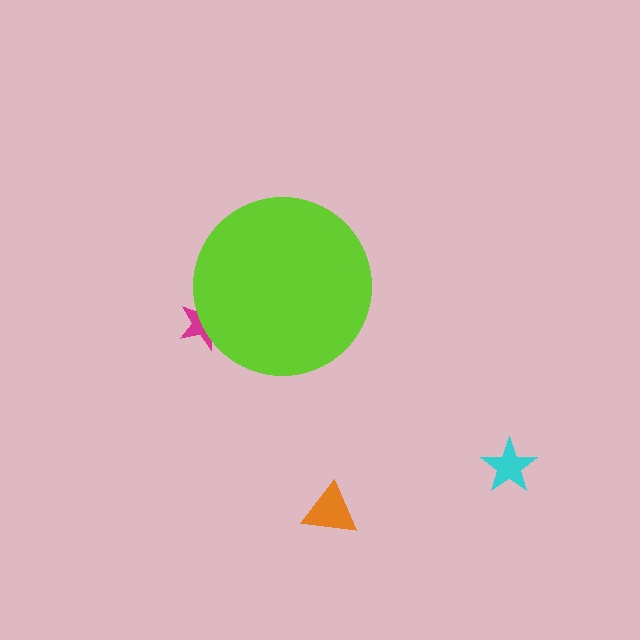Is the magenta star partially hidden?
Yes, the magenta star is partially hidden behind the lime circle.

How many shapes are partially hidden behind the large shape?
1 shape is partially hidden.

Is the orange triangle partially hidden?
No, the orange triangle is fully visible.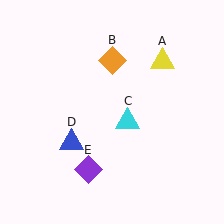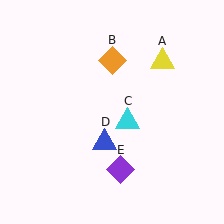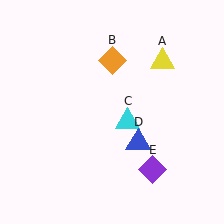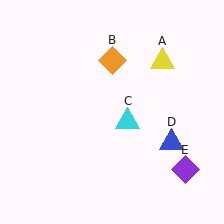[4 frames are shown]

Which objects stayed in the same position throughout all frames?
Yellow triangle (object A) and orange diamond (object B) and cyan triangle (object C) remained stationary.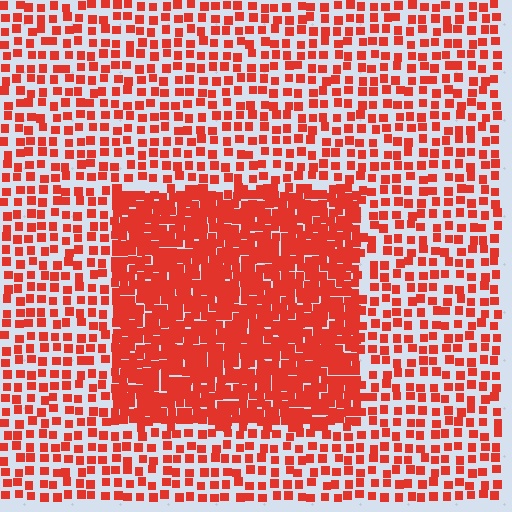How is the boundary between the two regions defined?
The boundary is defined by a change in element density (approximately 2.3x ratio). All elements are the same color, size, and shape.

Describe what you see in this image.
The image contains small red elements arranged at two different densities. A rectangle-shaped region is visible where the elements are more densely packed than the surrounding area.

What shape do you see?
I see a rectangle.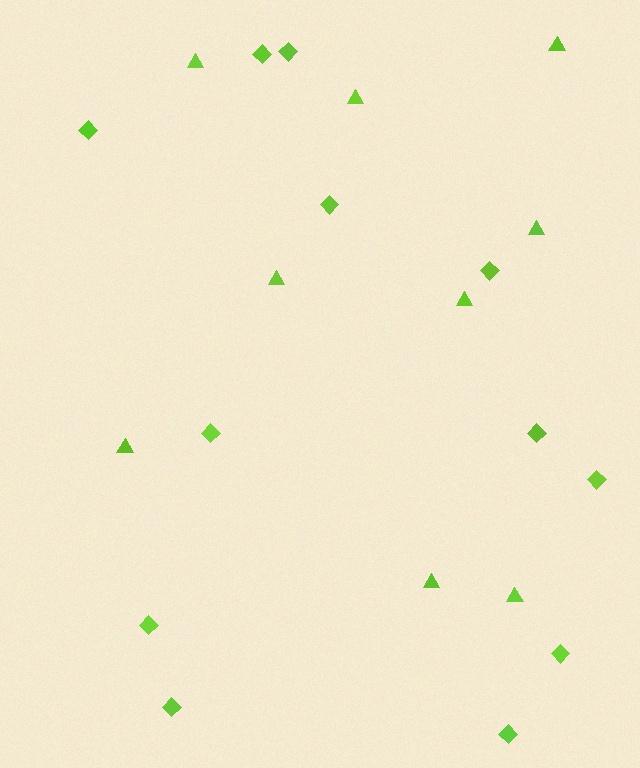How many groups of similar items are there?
There are 2 groups: one group of triangles (9) and one group of diamonds (12).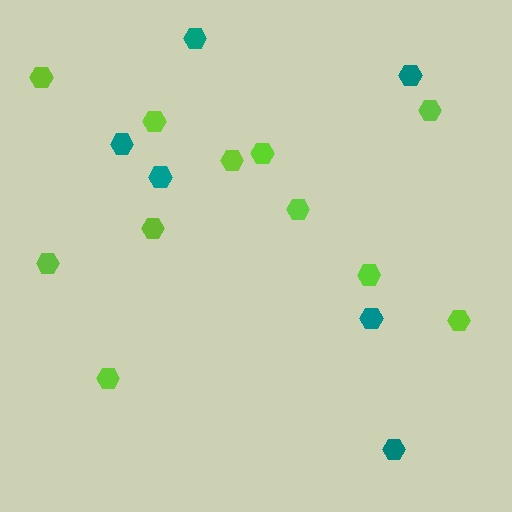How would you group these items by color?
There are 2 groups: one group of teal hexagons (6) and one group of lime hexagons (11).